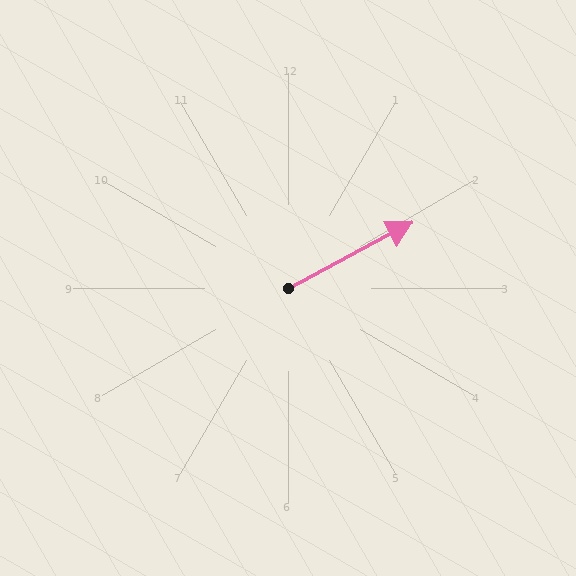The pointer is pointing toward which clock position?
Roughly 2 o'clock.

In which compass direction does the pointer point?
Northeast.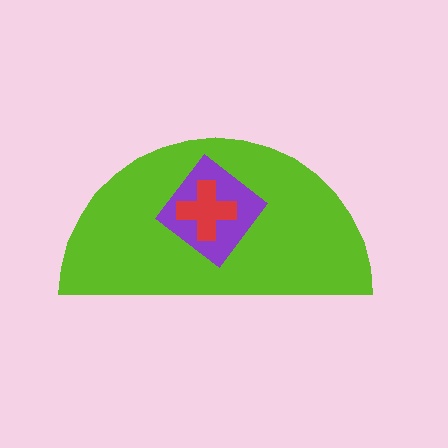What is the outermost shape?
The lime semicircle.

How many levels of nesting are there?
3.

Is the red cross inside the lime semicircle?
Yes.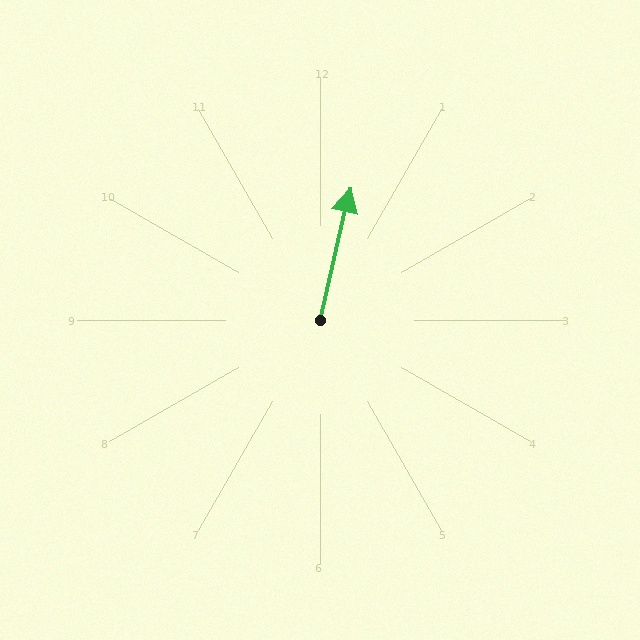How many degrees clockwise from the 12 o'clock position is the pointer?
Approximately 13 degrees.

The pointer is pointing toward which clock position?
Roughly 12 o'clock.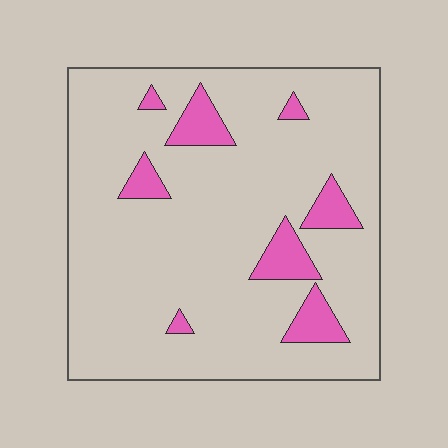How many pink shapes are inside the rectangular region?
8.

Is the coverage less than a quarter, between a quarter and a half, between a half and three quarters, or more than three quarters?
Less than a quarter.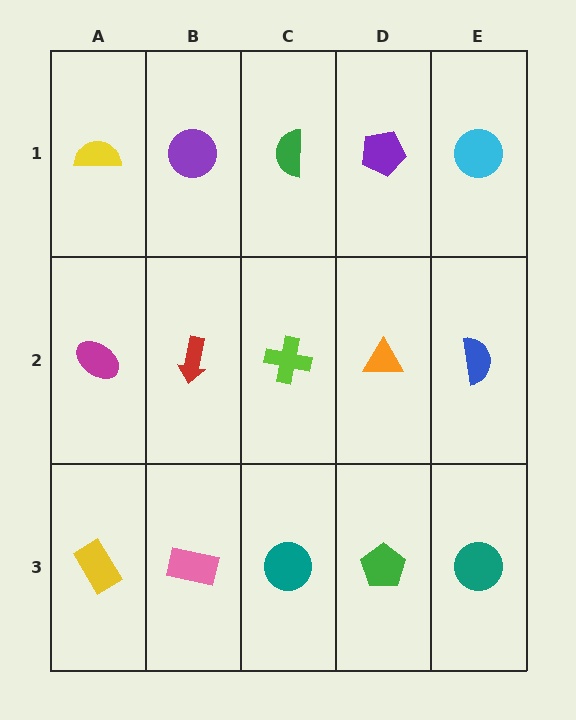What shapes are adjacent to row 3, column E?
A blue semicircle (row 2, column E), a green pentagon (row 3, column D).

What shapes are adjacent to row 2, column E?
A cyan circle (row 1, column E), a teal circle (row 3, column E), an orange triangle (row 2, column D).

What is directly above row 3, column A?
A magenta ellipse.